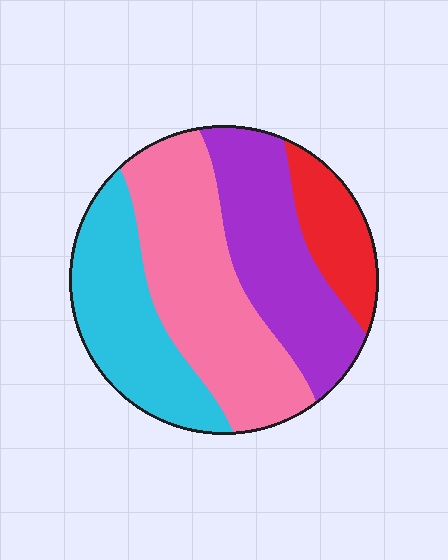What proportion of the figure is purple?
Purple takes up about one quarter (1/4) of the figure.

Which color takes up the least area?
Red, at roughly 10%.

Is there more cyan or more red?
Cyan.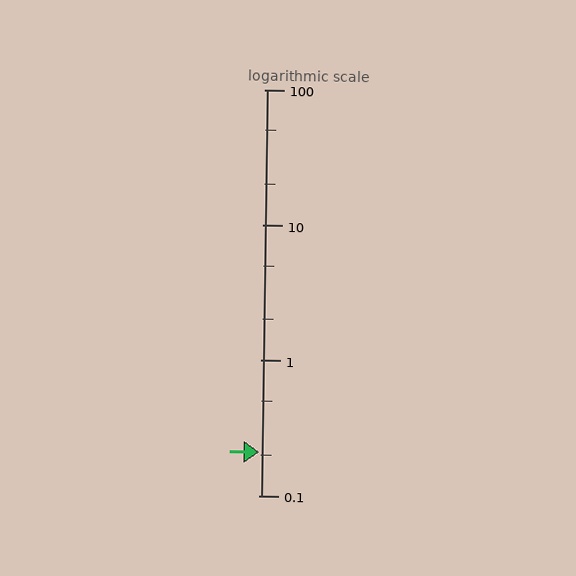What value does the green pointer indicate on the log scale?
The pointer indicates approximately 0.21.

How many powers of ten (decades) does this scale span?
The scale spans 3 decades, from 0.1 to 100.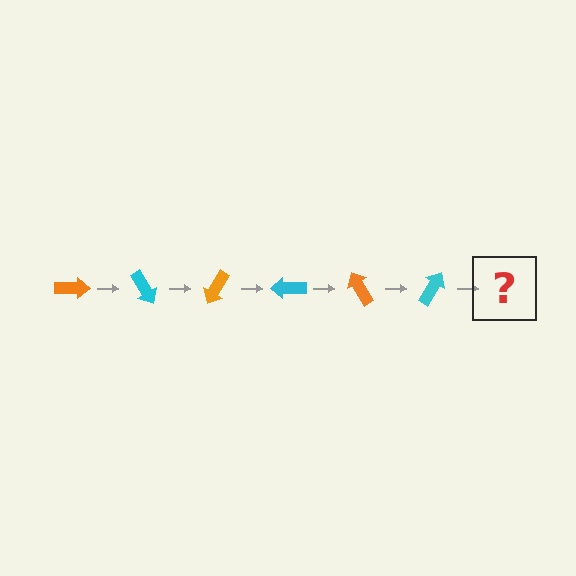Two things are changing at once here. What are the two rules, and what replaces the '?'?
The two rules are that it rotates 60 degrees each step and the color cycles through orange and cyan. The '?' should be an orange arrow, rotated 360 degrees from the start.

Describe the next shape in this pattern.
It should be an orange arrow, rotated 360 degrees from the start.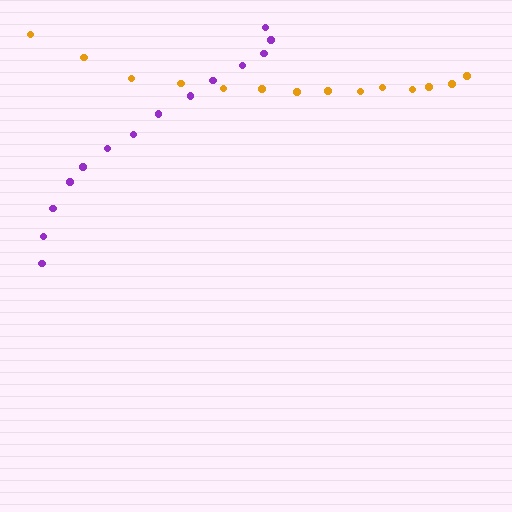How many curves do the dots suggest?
There are 2 distinct paths.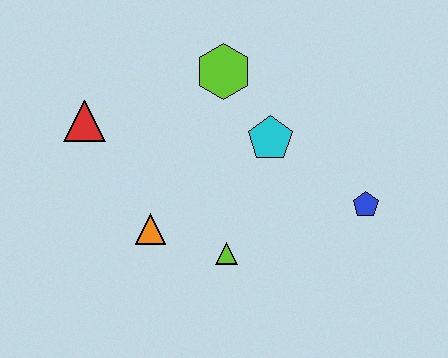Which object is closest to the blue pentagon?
The cyan pentagon is closest to the blue pentagon.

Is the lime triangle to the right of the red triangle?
Yes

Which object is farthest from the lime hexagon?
The blue pentagon is farthest from the lime hexagon.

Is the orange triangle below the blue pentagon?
Yes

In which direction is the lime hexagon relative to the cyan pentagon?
The lime hexagon is above the cyan pentagon.